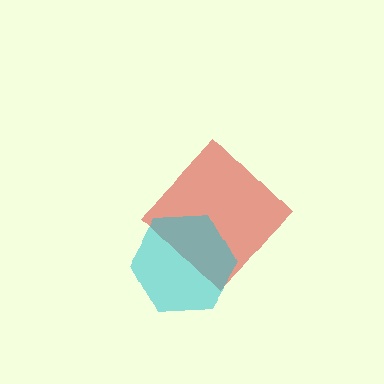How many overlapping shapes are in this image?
There are 2 overlapping shapes in the image.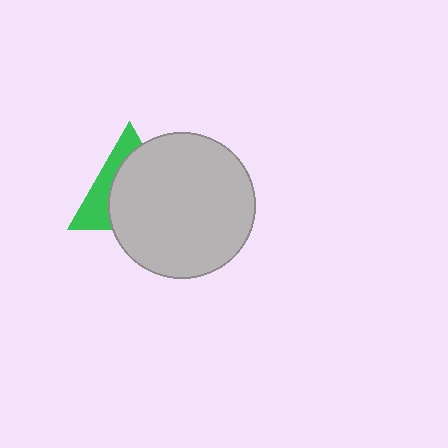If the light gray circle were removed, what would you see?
You would see the complete green triangle.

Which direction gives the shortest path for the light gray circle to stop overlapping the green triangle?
Moving toward the lower-right gives the shortest separation.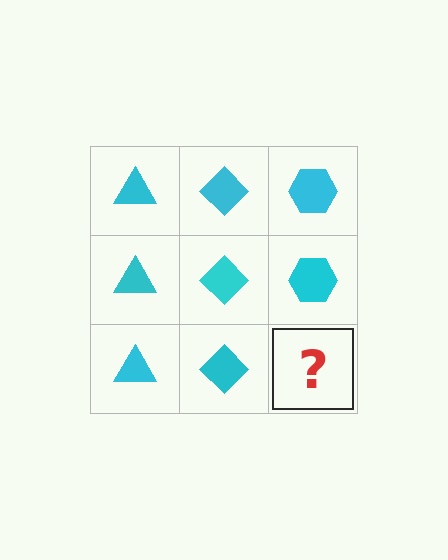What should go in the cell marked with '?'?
The missing cell should contain a cyan hexagon.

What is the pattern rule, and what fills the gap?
The rule is that each column has a consistent shape. The gap should be filled with a cyan hexagon.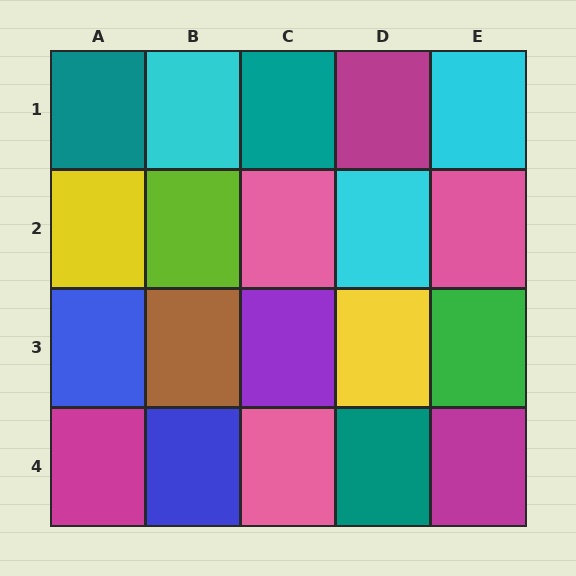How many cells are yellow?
2 cells are yellow.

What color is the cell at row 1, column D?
Magenta.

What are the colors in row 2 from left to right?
Yellow, lime, pink, cyan, pink.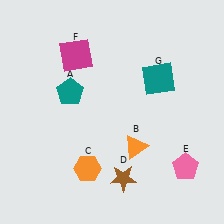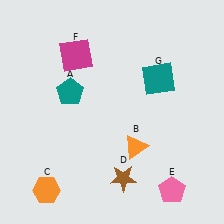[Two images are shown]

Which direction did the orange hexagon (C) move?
The orange hexagon (C) moved left.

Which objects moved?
The objects that moved are: the orange hexagon (C), the pink pentagon (E).